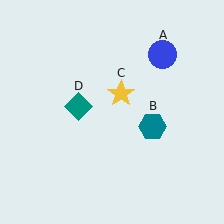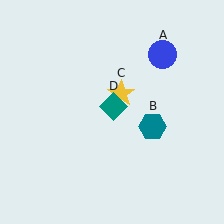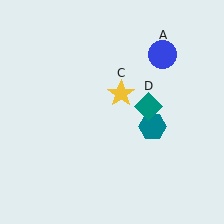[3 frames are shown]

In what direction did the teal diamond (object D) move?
The teal diamond (object D) moved right.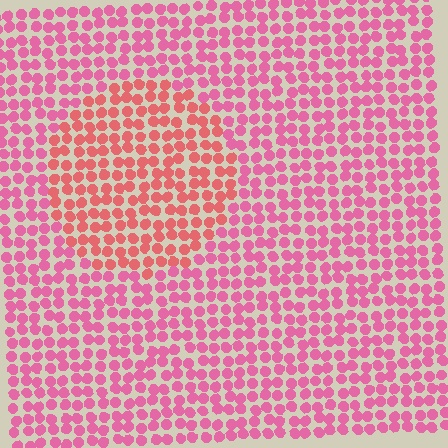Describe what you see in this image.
The image is filled with small pink elements in a uniform arrangement. A circle-shaped region is visible where the elements are tinted to a slightly different hue, forming a subtle color boundary.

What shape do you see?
I see a circle.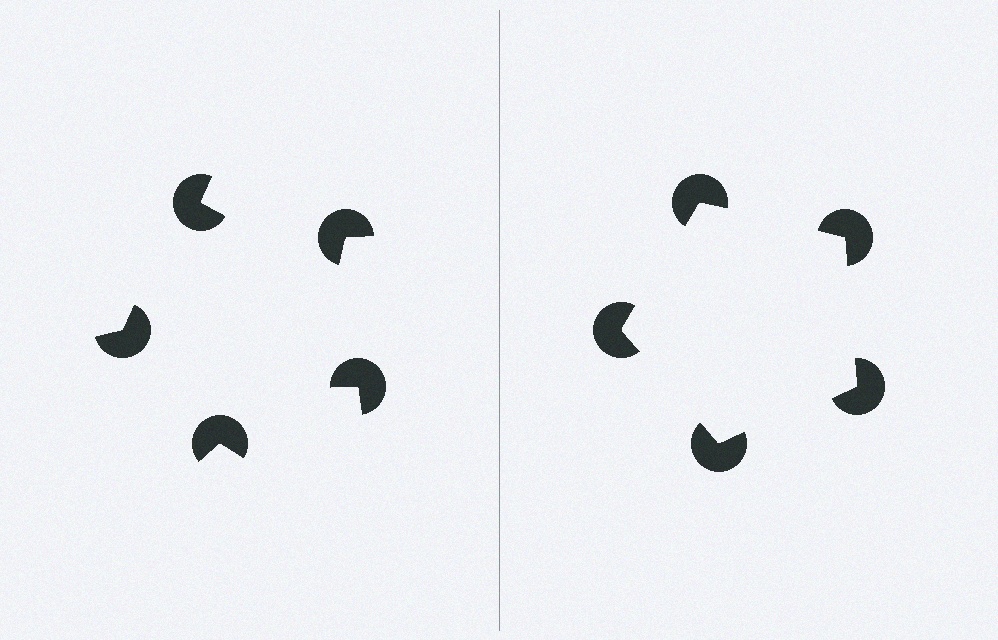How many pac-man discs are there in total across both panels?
10 — 5 on each side.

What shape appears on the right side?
An illusory pentagon.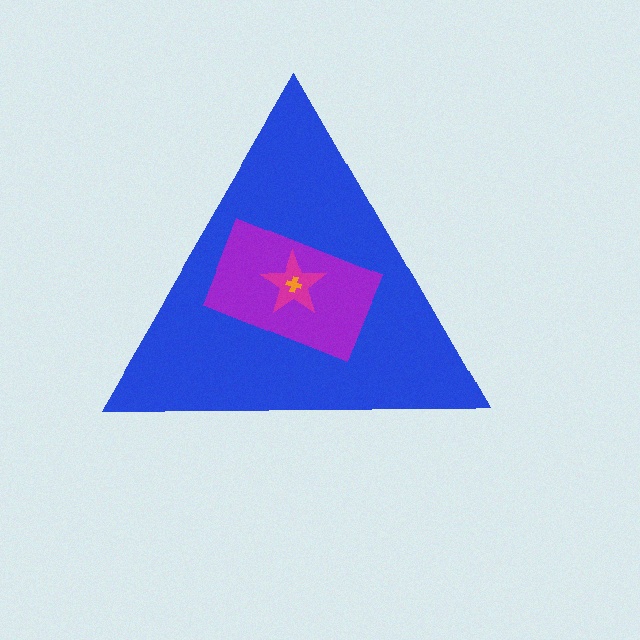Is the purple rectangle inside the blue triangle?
Yes.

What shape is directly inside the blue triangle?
The purple rectangle.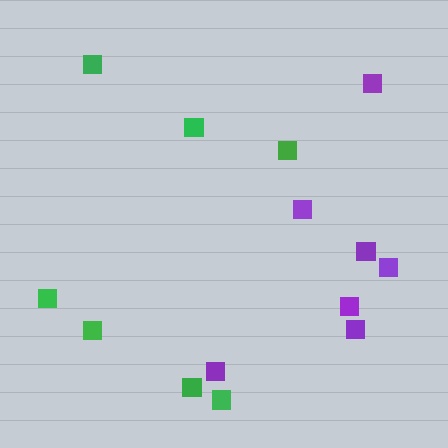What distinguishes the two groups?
There are 2 groups: one group of purple squares (7) and one group of green squares (7).